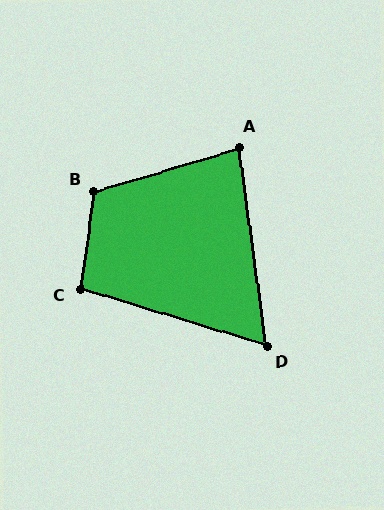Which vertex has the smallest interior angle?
D, at approximately 66 degrees.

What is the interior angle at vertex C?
Approximately 99 degrees (obtuse).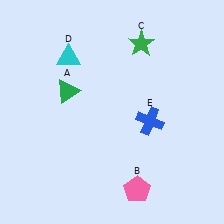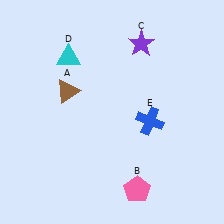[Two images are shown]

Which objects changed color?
A changed from green to brown. C changed from green to purple.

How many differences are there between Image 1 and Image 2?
There are 2 differences between the two images.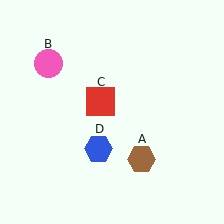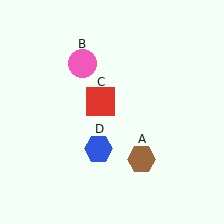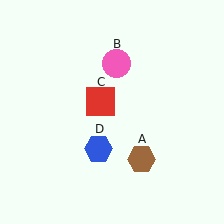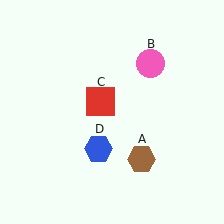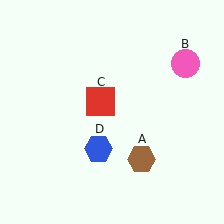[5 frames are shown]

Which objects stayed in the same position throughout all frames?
Brown hexagon (object A) and red square (object C) and blue hexagon (object D) remained stationary.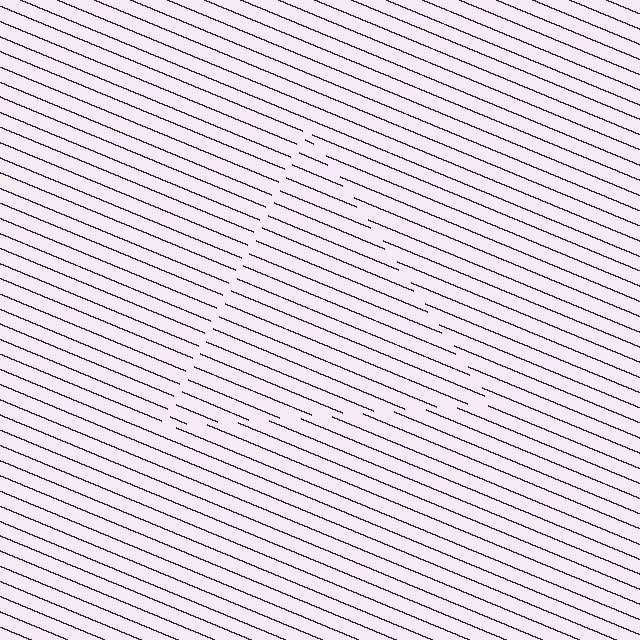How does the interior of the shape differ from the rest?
The interior of the shape contains the same grating, shifted by half a period — the contour is defined by the phase discontinuity where line-ends from the inner and outer gratings abut.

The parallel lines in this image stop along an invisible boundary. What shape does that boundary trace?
An illusory triangle. The interior of the shape contains the same grating, shifted by half a period — the contour is defined by the phase discontinuity where line-ends from the inner and outer gratings abut.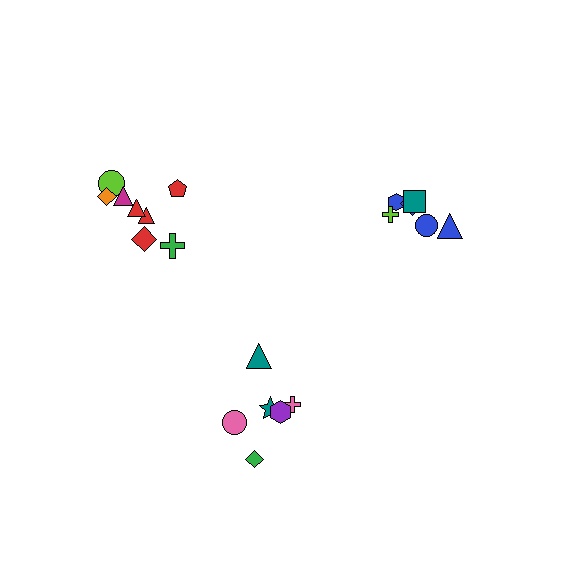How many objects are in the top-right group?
There are 6 objects.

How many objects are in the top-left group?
There are 8 objects.